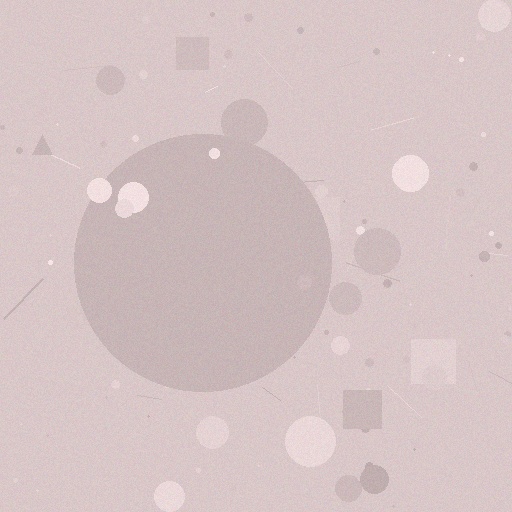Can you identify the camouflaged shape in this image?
The camouflaged shape is a circle.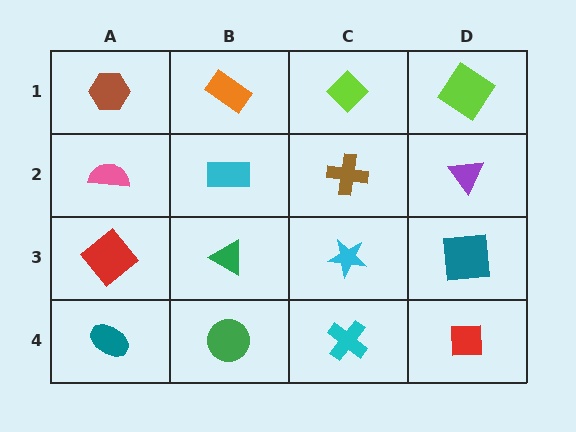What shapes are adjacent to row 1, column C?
A brown cross (row 2, column C), an orange rectangle (row 1, column B), a lime diamond (row 1, column D).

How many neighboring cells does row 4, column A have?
2.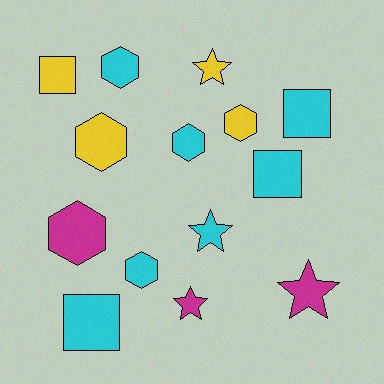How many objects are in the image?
There are 14 objects.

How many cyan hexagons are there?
There are 3 cyan hexagons.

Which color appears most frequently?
Cyan, with 7 objects.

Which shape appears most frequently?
Hexagon, with 6 objects.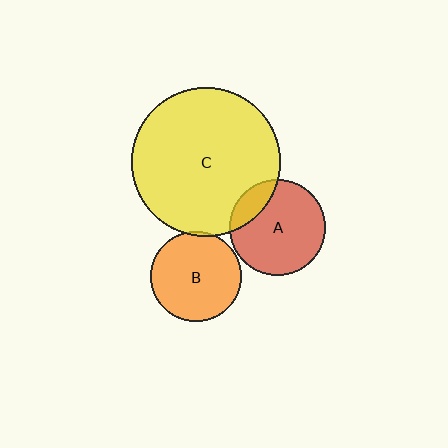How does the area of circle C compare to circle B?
Approximately 2.7 times.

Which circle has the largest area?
Circle C (yellow).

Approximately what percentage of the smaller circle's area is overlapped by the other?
Approximately 20%.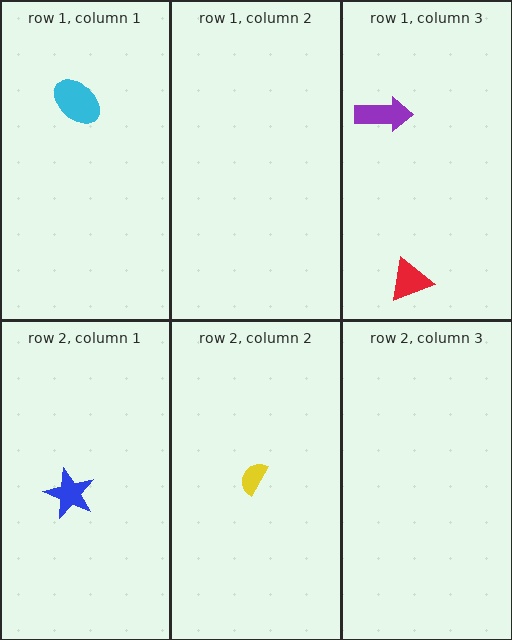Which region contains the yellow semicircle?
The row 2, column 2 region.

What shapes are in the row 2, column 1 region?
The blue star.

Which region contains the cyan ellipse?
The row 1, column 1 region.